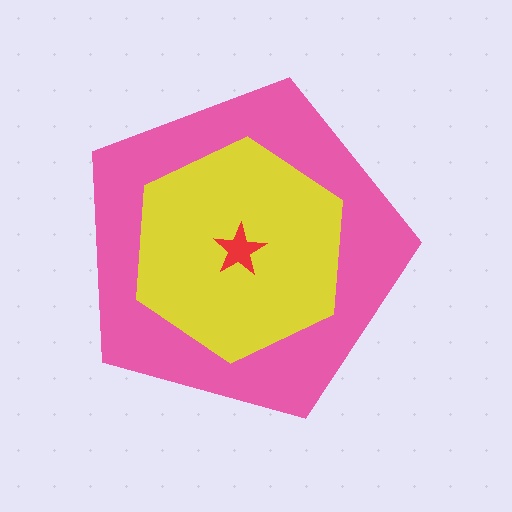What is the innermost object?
The red star.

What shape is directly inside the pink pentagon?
The yellow hexagon.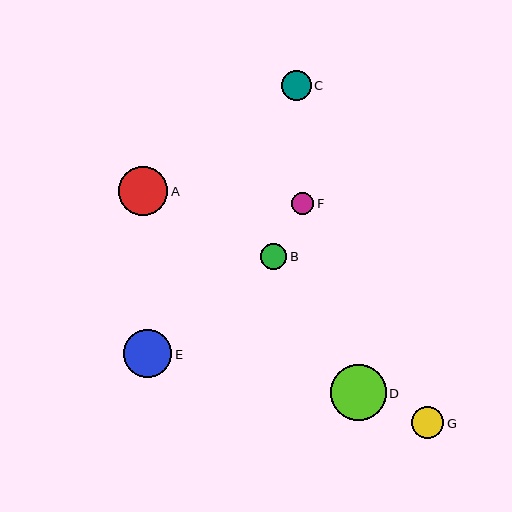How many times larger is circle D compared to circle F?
Circle D is approximately 2.5 times the size of circle F.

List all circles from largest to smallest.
From largest to smallest: D, A, E, G, C, B, F.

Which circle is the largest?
Circle D is the largest with a size of approximately 55 pixels.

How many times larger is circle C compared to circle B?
Circle C is approximately 1.2 times the size of circle B.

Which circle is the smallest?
Circle F is the smallest with a size of approximately 22 pixels.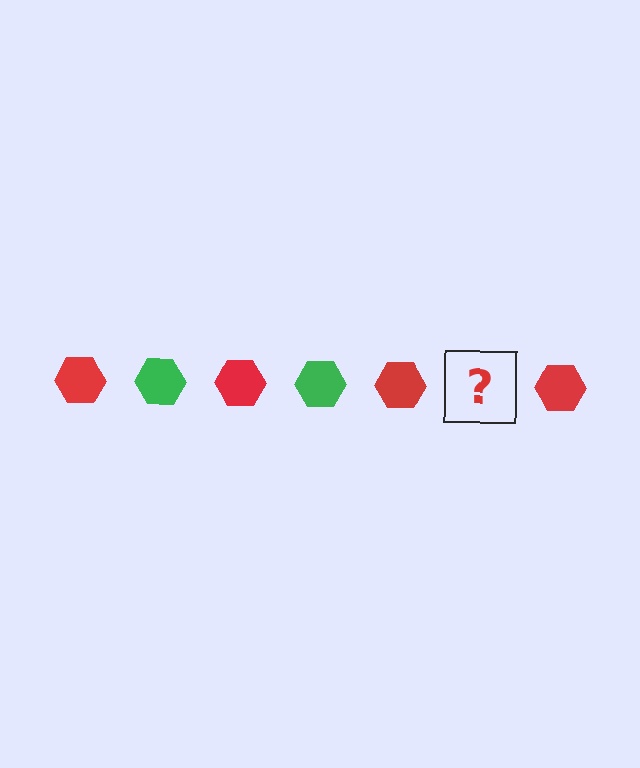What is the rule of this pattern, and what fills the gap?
The rule is that the pattern cycles through red, green hexagons. The gap should be filled with a green hexagon.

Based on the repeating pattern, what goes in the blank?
The blank should be a green hexagon.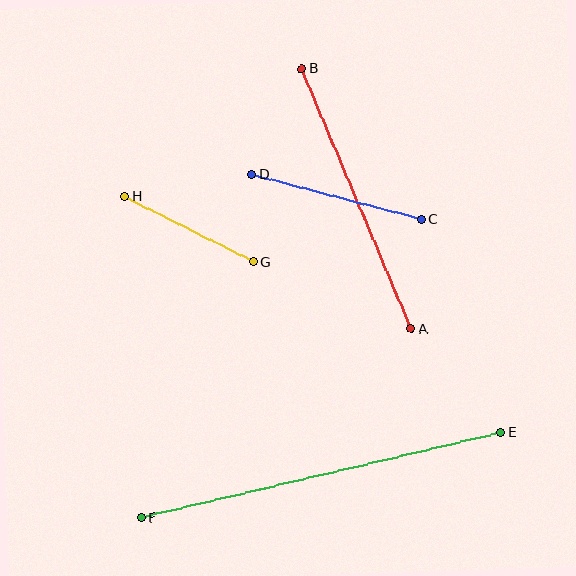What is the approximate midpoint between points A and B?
The midpoint is at approximately (356, 199) pixels.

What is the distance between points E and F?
The distance is approximately 369 pixels.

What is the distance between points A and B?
The distance is approximately 283 pixels.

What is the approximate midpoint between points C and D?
The midpoint is at approximately (337, 197) pixels.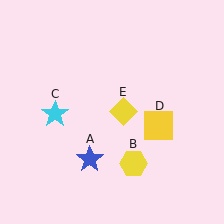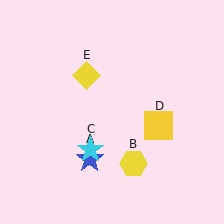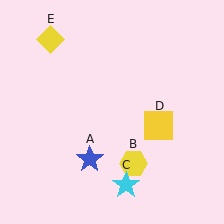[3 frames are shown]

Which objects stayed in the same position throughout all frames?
Blue star (object A) and yellow hexagon (object B) and yellow square (object D) remained stationary.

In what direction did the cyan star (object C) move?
The cyan star (object C) moved down and to the right.